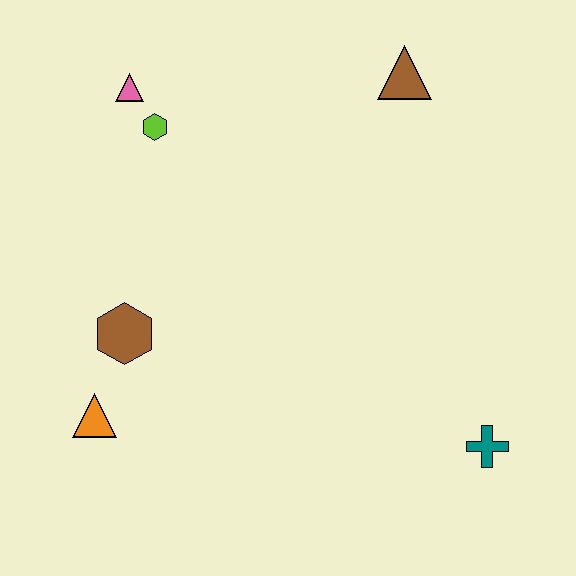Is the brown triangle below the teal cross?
No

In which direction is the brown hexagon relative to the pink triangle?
The brown hexagon is below the pink triangle.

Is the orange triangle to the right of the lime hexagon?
No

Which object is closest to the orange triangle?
The brown hexagon is closest to the orange triangle.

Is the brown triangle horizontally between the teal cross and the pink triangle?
Yes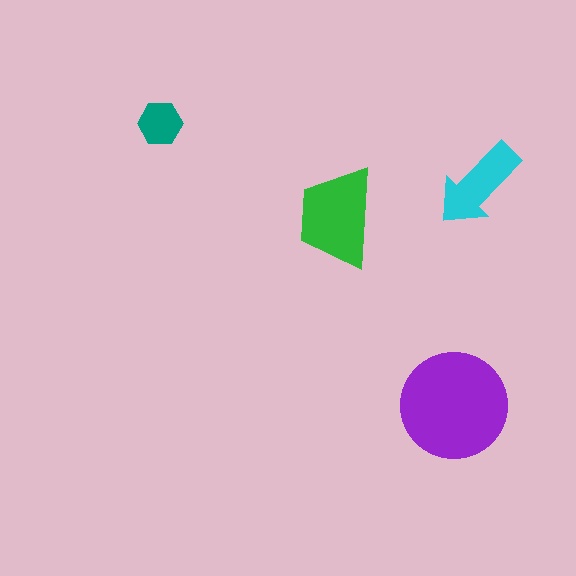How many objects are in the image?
There are 4 objects in the image.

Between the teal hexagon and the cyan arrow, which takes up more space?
The cyan arrow.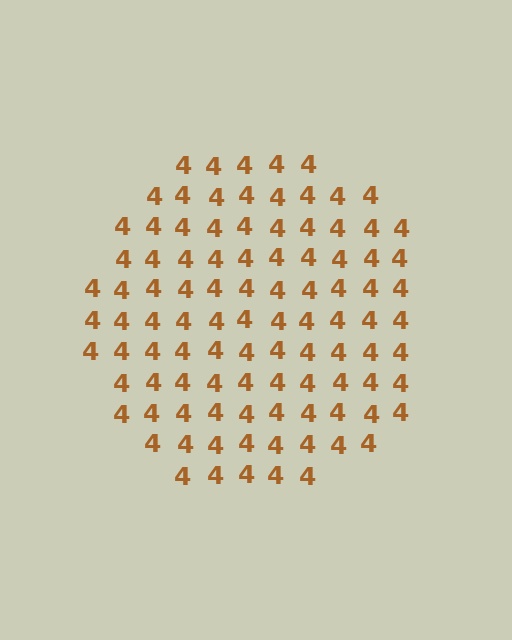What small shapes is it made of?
It is made of small digit 4's.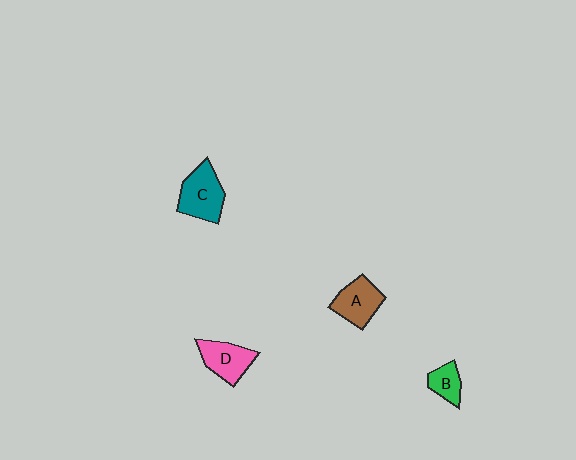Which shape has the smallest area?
Shape B (green).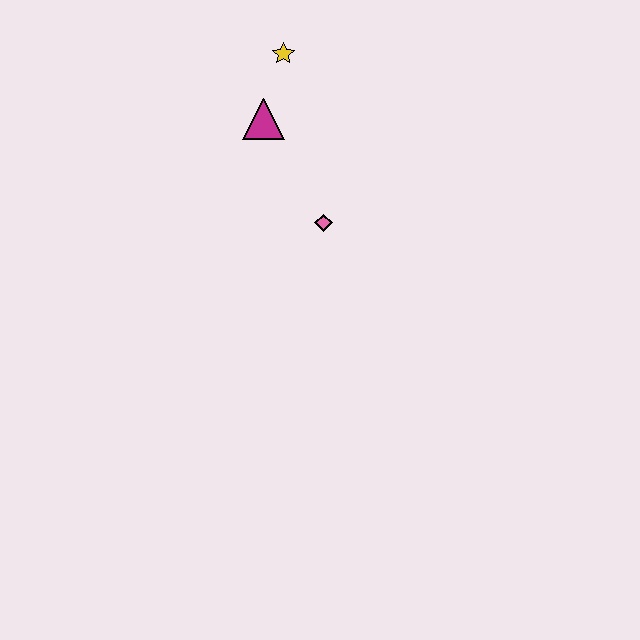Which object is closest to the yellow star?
The magenta triangle is closest to the yellow star.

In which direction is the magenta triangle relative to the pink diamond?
The magenta triangle is above the pink diamond.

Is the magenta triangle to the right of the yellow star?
No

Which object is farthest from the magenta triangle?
The pink diamond is farthest from the magenta triangle.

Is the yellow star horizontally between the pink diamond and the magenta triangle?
Yes